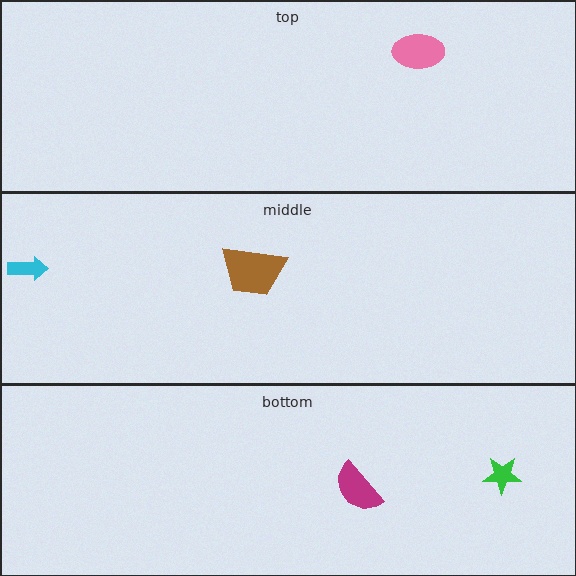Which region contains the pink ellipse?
The top region.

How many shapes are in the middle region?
2.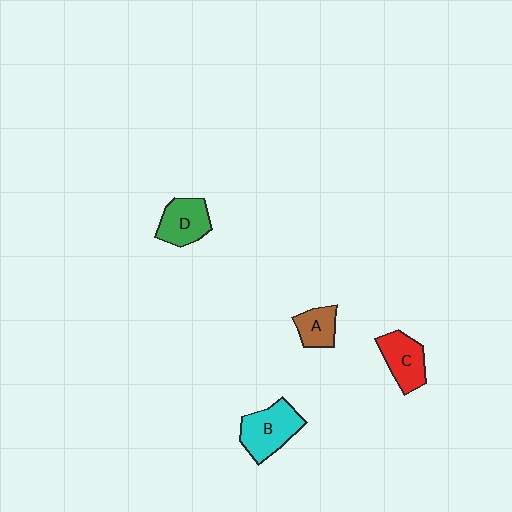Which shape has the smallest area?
Shape A (brown).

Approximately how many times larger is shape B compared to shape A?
Approximately 1.8 times.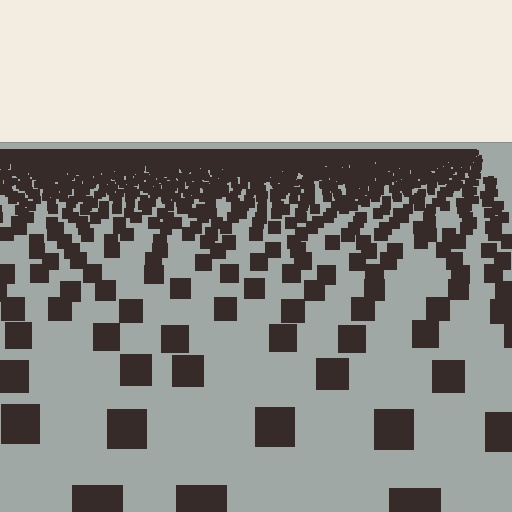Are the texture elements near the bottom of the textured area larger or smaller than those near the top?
Larger. Near the bottom, elements are closer to the viewer and appear at a bigger on-screen size.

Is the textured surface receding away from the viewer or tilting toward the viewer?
The surface is receding away from the viewer. Texture elements get smaller and denser toward the top.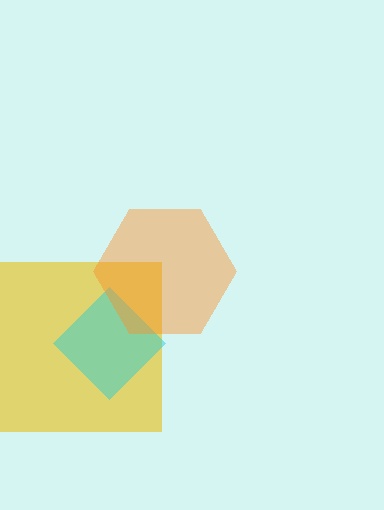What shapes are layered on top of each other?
The layered shapes are: a yellow square, a cyan diamond, an orange hexagon.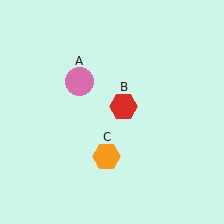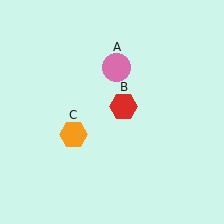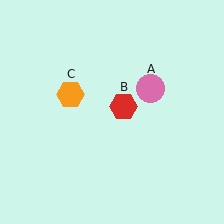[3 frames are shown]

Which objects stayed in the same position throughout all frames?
Red hexagon (object B) remained stationary.